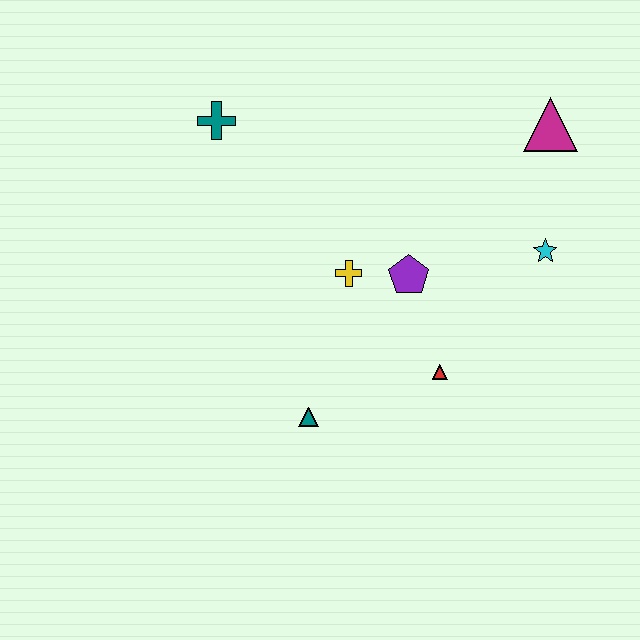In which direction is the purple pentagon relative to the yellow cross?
The purple pentagon is to the right of the yellow cross.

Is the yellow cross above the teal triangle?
Yes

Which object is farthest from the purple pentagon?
The teal cross is farthest from the purple pentagon.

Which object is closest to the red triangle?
The purple pentagon is closest to the red triangle.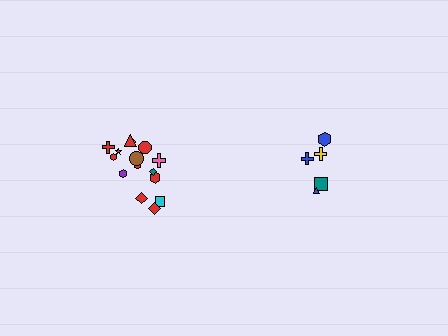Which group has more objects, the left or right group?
The left group.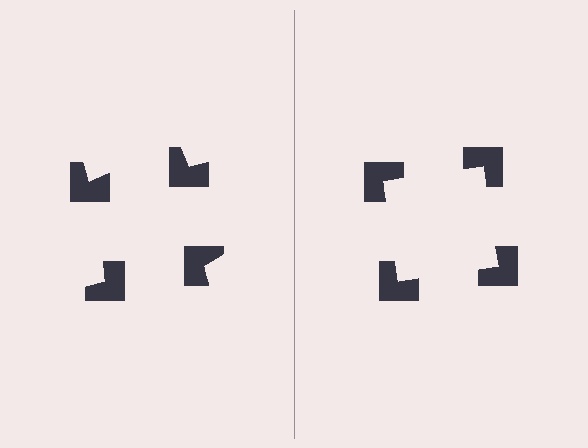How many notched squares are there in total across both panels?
8 — 4 on each side.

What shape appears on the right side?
An illusory square.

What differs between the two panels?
The notched squares are positioned identically on both sides; only the wedge orientations differ. On the right they align to a square; on the left they are misaligned.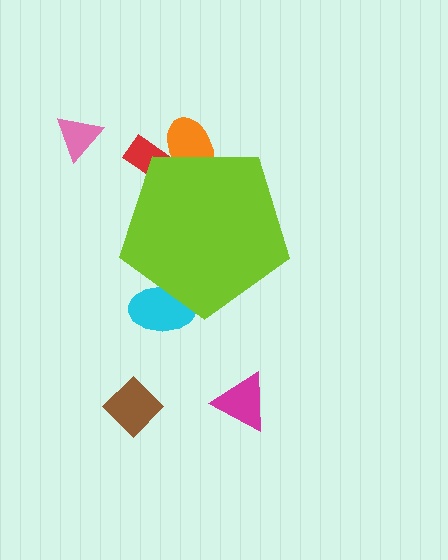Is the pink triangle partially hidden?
No, the pink triangle is fully visible.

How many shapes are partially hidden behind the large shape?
3 shapes are partially hidden.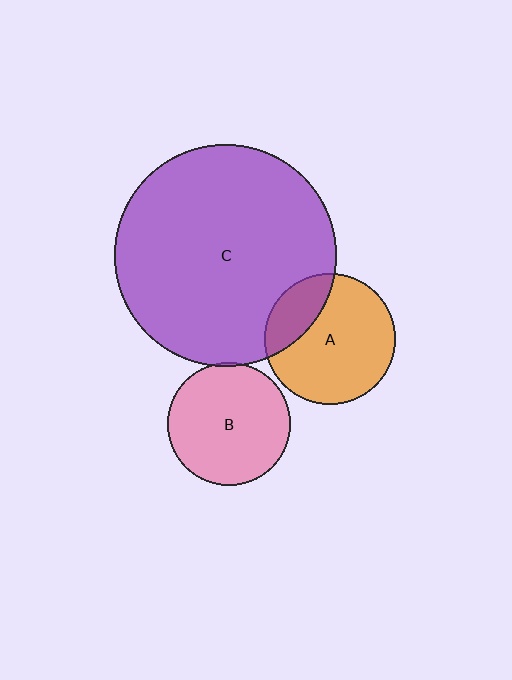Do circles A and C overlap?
Yes.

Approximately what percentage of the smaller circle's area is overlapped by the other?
Approximately 25%.